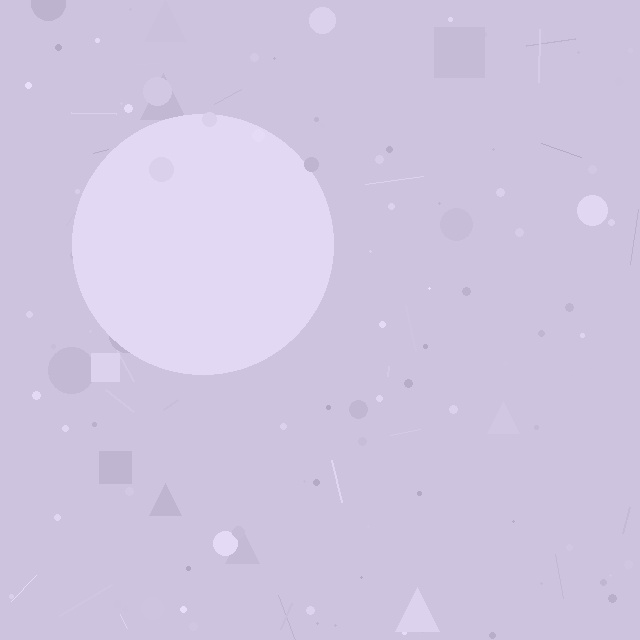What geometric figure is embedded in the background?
A circle is embedded in the background.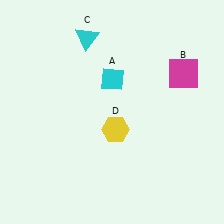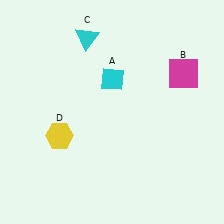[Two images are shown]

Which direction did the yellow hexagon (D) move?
The yellow hexagon (D) moved left.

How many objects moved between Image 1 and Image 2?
1 object moved between the two images.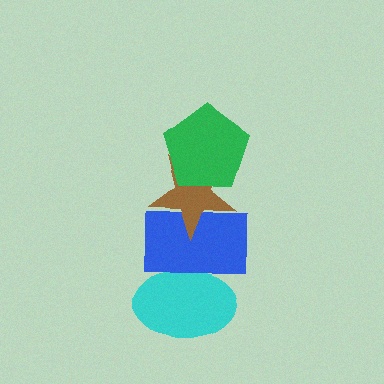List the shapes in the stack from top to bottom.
From top to bottom: the green pentagon, the brown star, the blue rectangle, the cyan ellipse.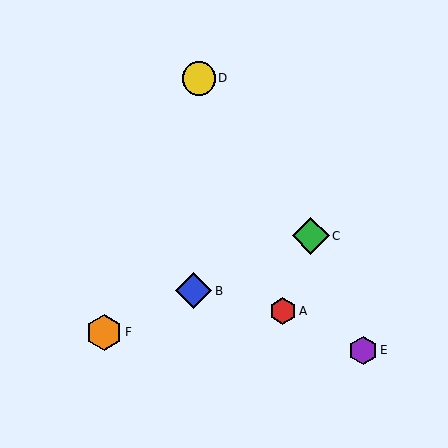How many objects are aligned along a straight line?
3 objects (B, C, F) are aligned along a straight line.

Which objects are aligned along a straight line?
Objects B, C, F are aligned along a straight line.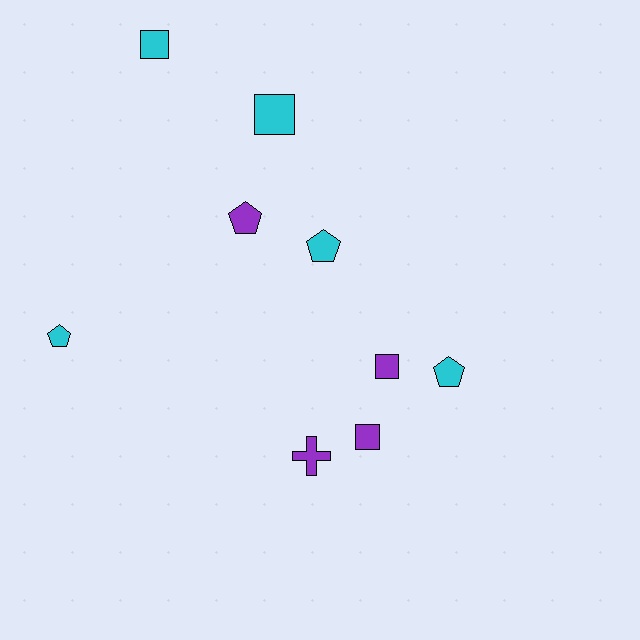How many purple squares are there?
There are 2 purple squares.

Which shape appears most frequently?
Pentagon, with 4 objects.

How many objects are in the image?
There are 9 objects.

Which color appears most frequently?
Cyan, with 5 objects.